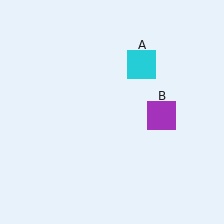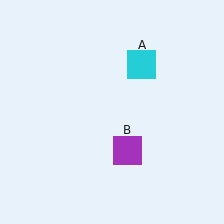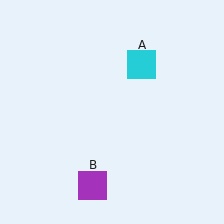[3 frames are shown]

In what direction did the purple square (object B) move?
The purple square (object B) moved down and to the left.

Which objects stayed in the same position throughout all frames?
Cyan square (object A) remained stationary.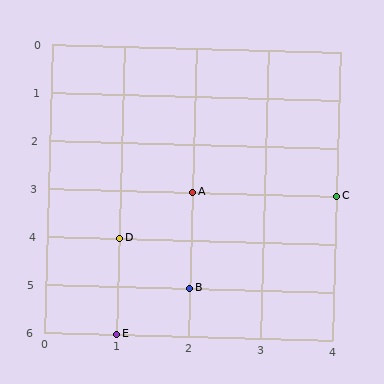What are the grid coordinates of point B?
Point B is at grid coordinates (2, 5).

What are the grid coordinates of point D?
Point D is at grid coordinates (1, 4).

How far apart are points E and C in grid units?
Points E and C are 3 columns and 3 rows apart (about 4.2 grid units diagonally).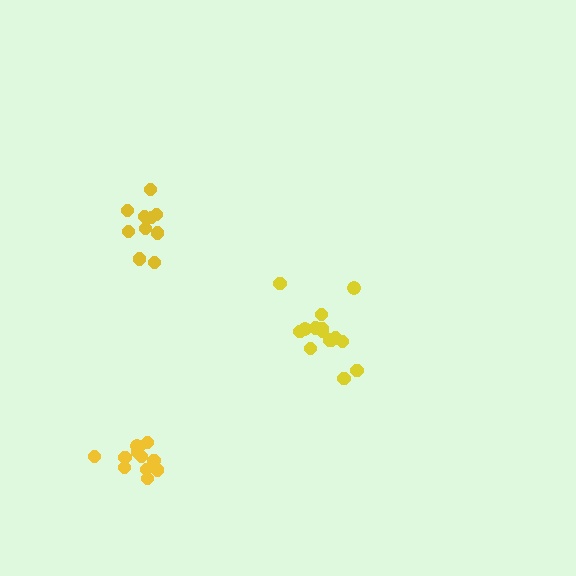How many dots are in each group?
Group 1: 16 dots, Group 2: 10 dots, Group 3: 12 dots (38 total).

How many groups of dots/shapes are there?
There are 3 groups.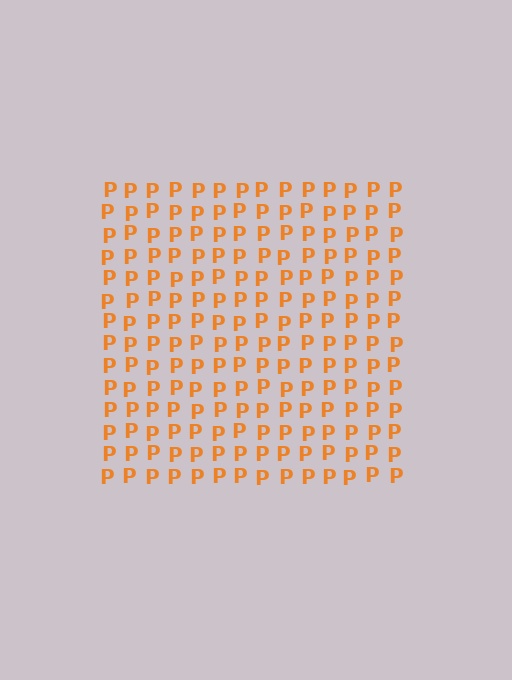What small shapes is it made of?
It is made of small letter P's.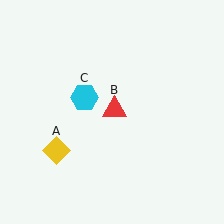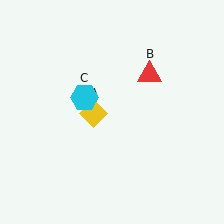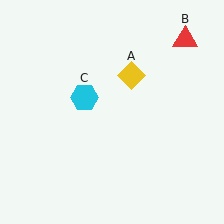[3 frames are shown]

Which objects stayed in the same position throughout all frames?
Cyan hexagon (object C) remained stationary.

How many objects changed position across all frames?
2 objects changed position: yellow diamond (object A), red triangle (object B).